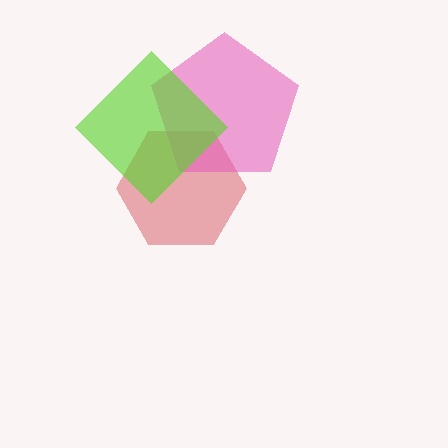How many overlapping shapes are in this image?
There are 3 overlapping shapes in the image.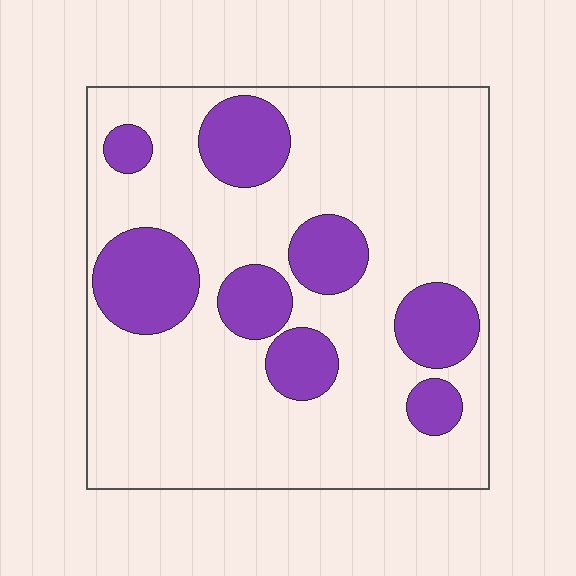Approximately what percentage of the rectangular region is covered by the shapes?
Approximately 25%.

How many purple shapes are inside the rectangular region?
8.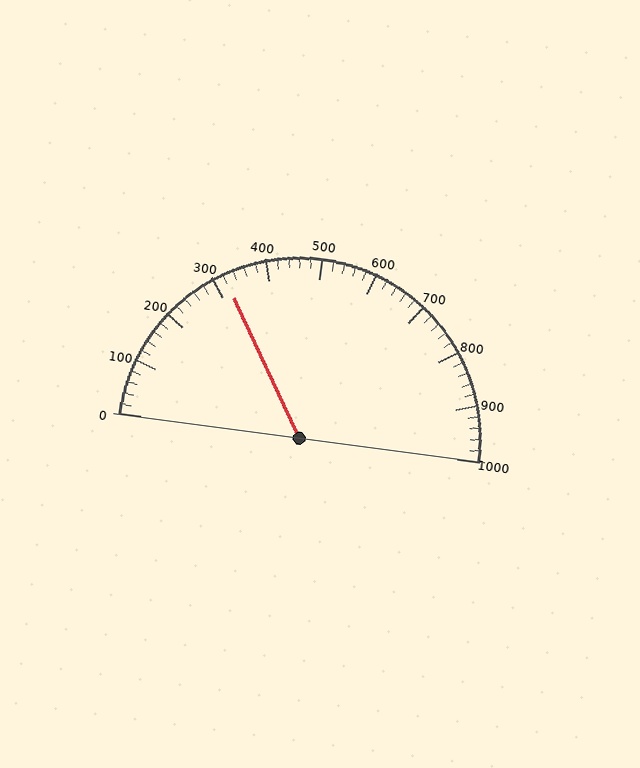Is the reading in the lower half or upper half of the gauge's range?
The reading is in the lower half of the range (0 to 1000).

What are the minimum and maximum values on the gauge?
The gauge ranges from 0 to 1000.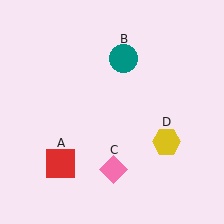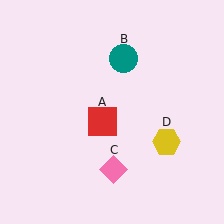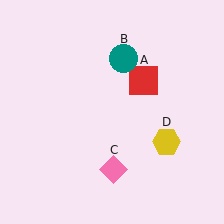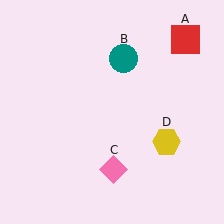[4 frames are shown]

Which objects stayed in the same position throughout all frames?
Teal circle (object B) and pink diamond (object C) and yellow hexagon (object D) remained stationary.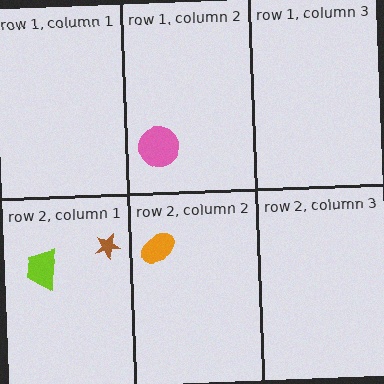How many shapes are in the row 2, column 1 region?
2.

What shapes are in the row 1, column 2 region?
The pink circle.